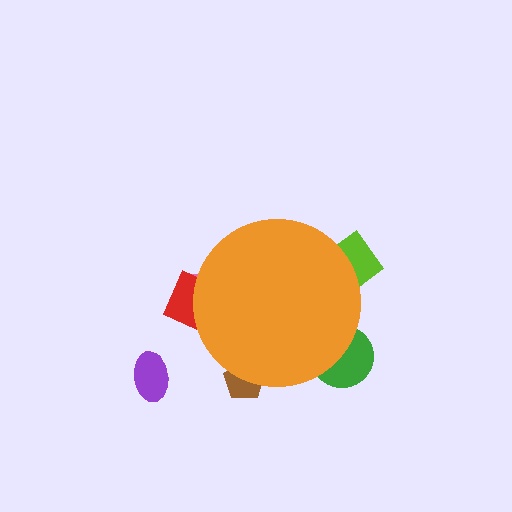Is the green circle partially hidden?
Yes, the green circle is partially hidden behind the orange circle.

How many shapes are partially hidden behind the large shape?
5 shapes are partially hidden.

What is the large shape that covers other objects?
An orange circle.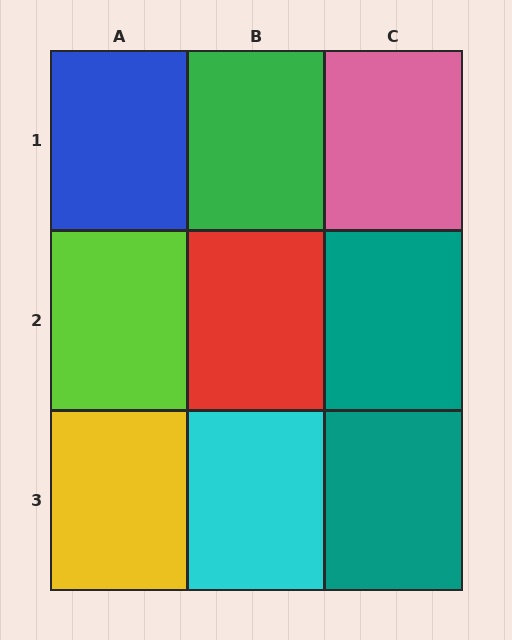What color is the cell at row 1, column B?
Green.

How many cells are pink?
1 cell is pink.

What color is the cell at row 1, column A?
Blue.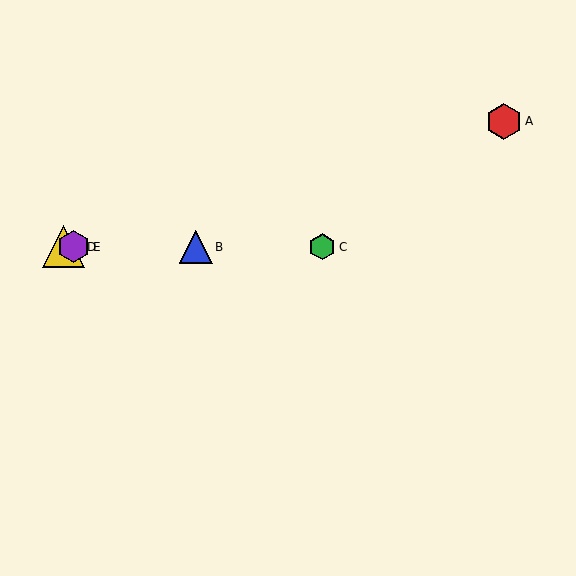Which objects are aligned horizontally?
Objects B, C, D, E are aligned horizontally.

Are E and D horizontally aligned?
Yes, both are at y≈247.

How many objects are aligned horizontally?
4 objects (B, C, D, E) are aligned horizontally.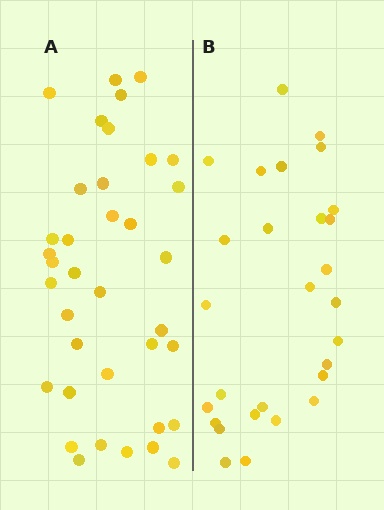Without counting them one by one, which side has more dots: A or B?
Region A (the left region) has more dots.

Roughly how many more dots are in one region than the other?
Region A has roughly 8 or so more dots than region B.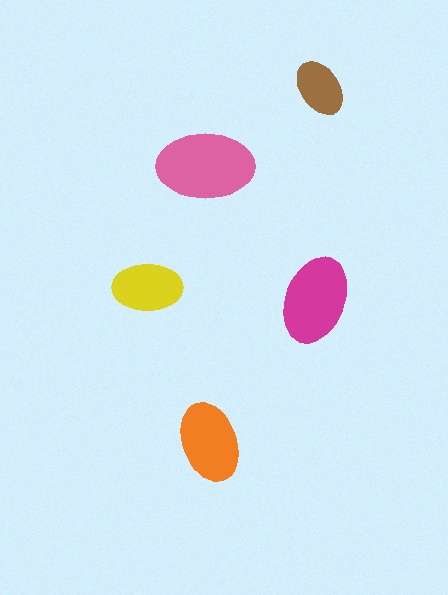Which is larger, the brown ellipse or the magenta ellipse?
The magenta one.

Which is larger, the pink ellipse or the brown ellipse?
The pink one.